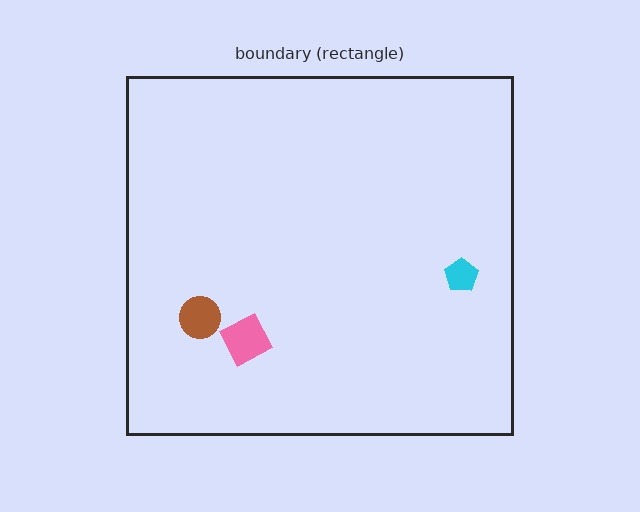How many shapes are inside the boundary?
3 inside, 0 outside.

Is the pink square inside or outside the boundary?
Inside.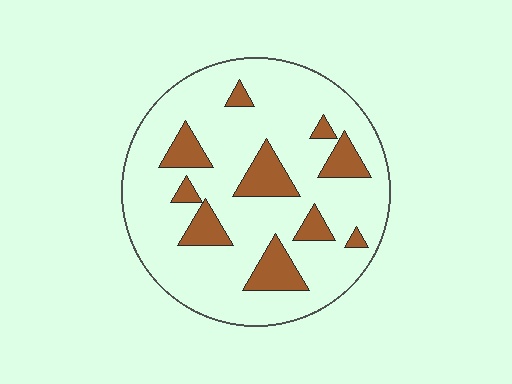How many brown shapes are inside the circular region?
10.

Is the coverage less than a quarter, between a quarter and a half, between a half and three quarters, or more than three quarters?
Less than a quarter.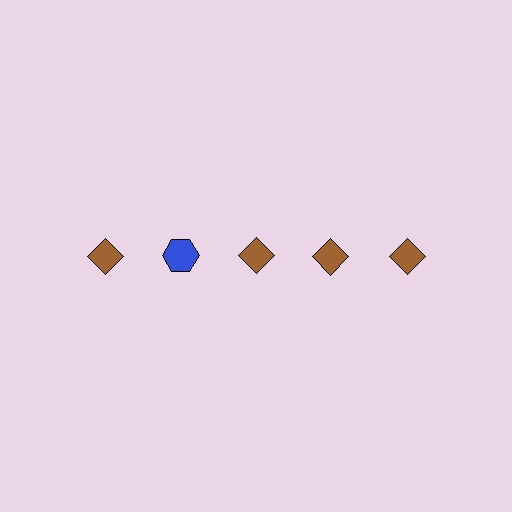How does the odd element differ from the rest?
It differs in both color (blue instead of brown) and shape (hexagon instead of diamond).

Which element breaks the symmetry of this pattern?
The blue hexagon in the top row, second from left column breaks the symmetry. All other shapes are brown diamonds.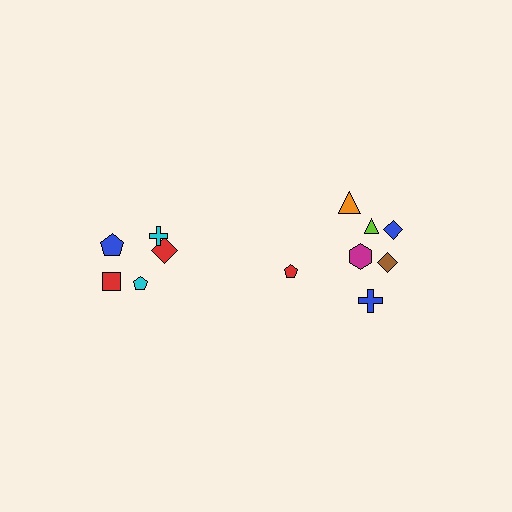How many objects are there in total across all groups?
There are 12 objects.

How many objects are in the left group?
There are 5 objects.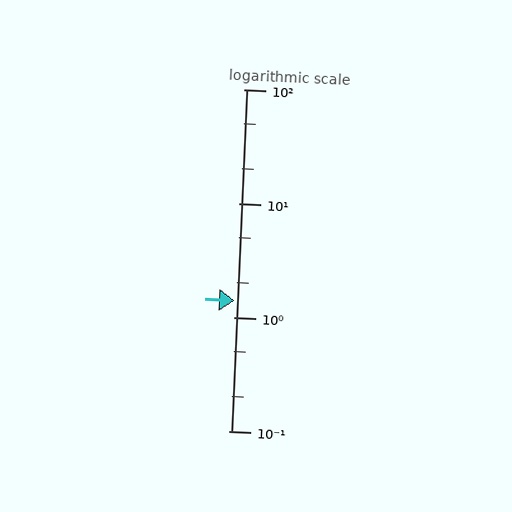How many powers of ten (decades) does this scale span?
The scale spans 3 decades, from 0.1 to 100.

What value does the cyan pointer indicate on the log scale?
The pointer indicates approximately 1.4.